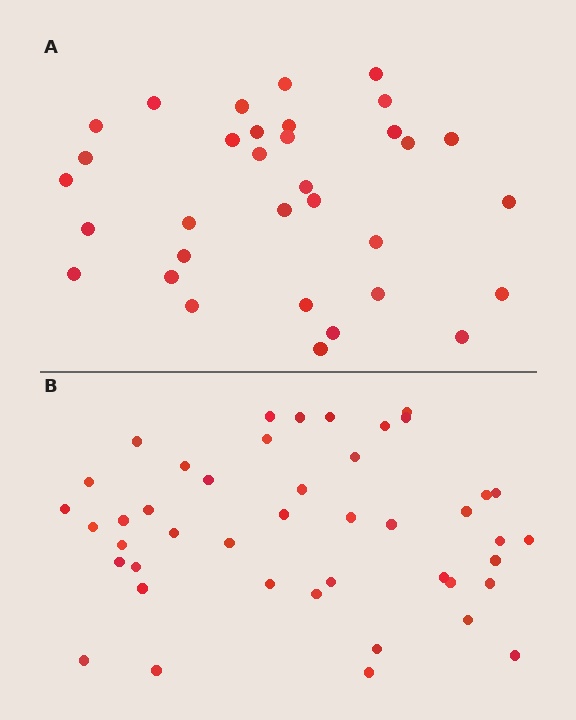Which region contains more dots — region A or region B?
Region B (the bottom region) has more dots.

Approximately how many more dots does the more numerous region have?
Region B has roughly 12 or so more dots than region A.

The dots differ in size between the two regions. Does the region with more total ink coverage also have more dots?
No. Region A has more total ink coverage because its dots are larger, but region B actually contains more individual dots. Total area can be misleading — the number of items is what matters here.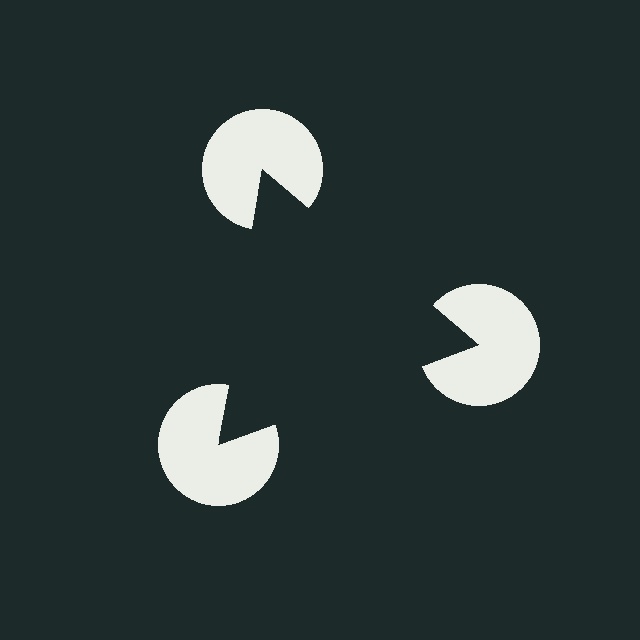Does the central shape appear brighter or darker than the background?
It typically appears slightly darker than the background, even though no actual brightness change is drawn.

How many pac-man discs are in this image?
There are 3 — one at each vertex of the illusory triangle.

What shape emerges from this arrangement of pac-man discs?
An illusory triangle — its edges are inferred from the aligned wedge cuts in the pac-man discs, not physically drawn.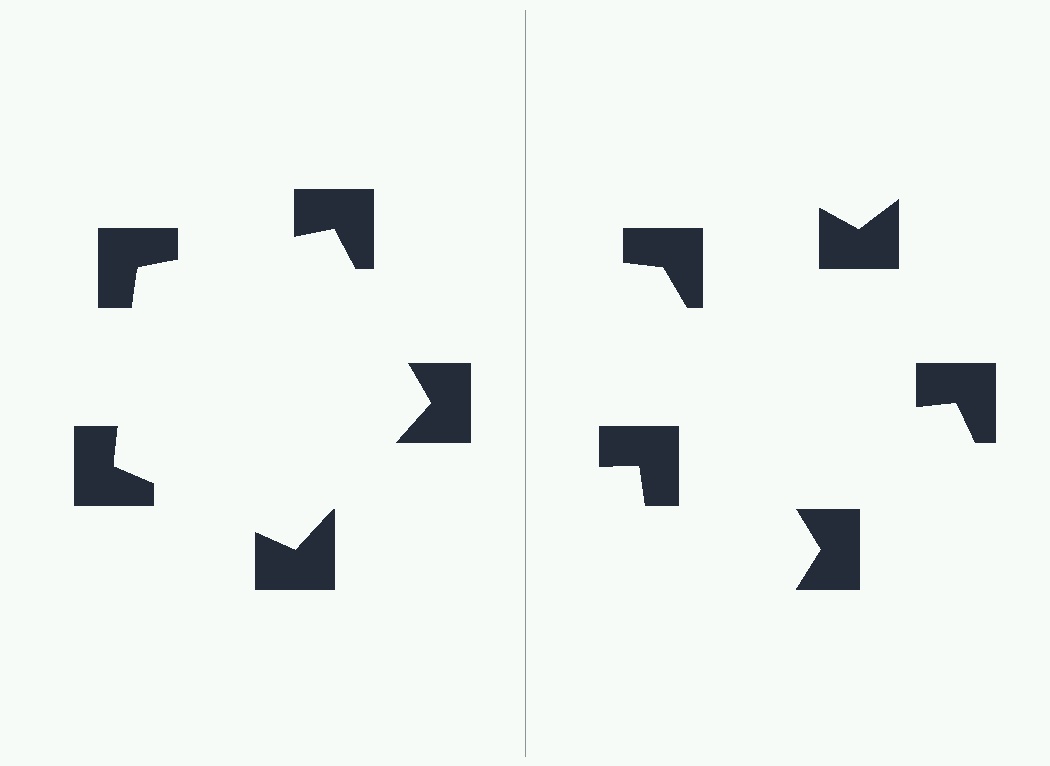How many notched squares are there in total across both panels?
10 — 5 on each side.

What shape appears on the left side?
An illusory pentagon.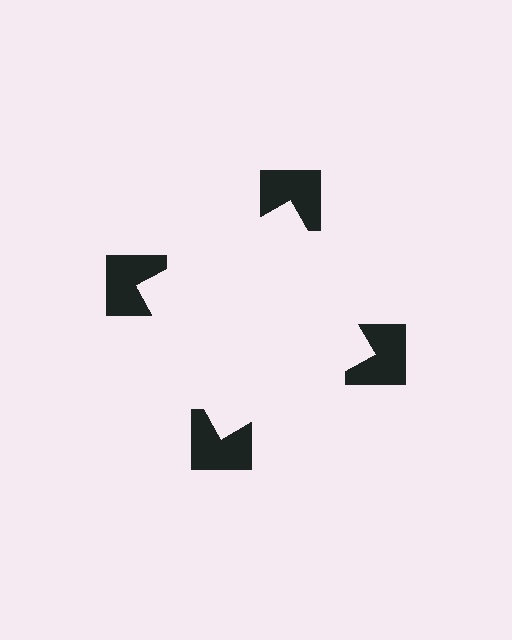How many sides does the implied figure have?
4 sides.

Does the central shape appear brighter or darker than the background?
It typically appears slightly brighter than the background, even though no actual brightness change is drawn.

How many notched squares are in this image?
There are 4 — one at each vertex of the illusory square.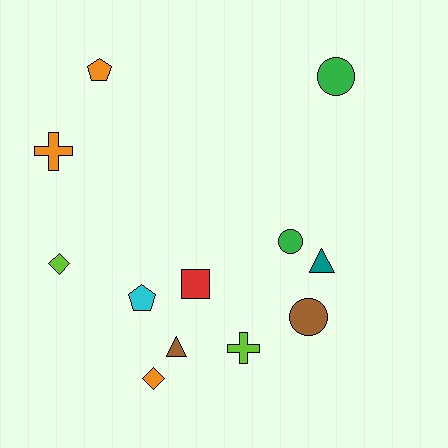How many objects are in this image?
There are 12 objects.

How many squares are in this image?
There is 1 square.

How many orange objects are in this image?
There are 3 orange objects.